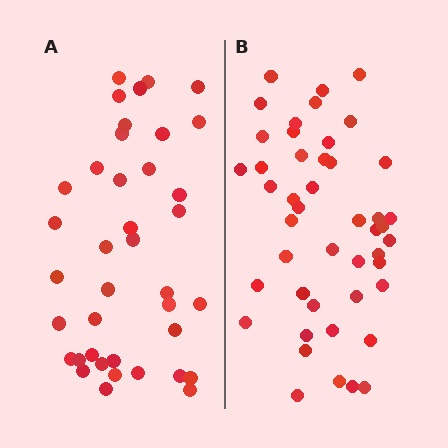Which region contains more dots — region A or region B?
Region B (the right region) has more dots.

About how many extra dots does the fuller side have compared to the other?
Region B has roughly 8 or so more dots than region A.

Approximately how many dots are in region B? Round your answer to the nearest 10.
About 50 dots. (The exact count is 46, which rounds to 50.)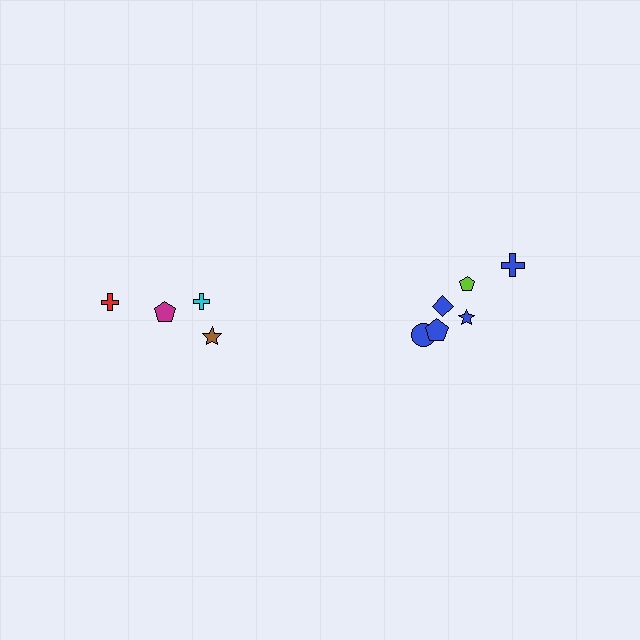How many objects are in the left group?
There are 4 objects.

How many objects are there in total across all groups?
There are 10 objects.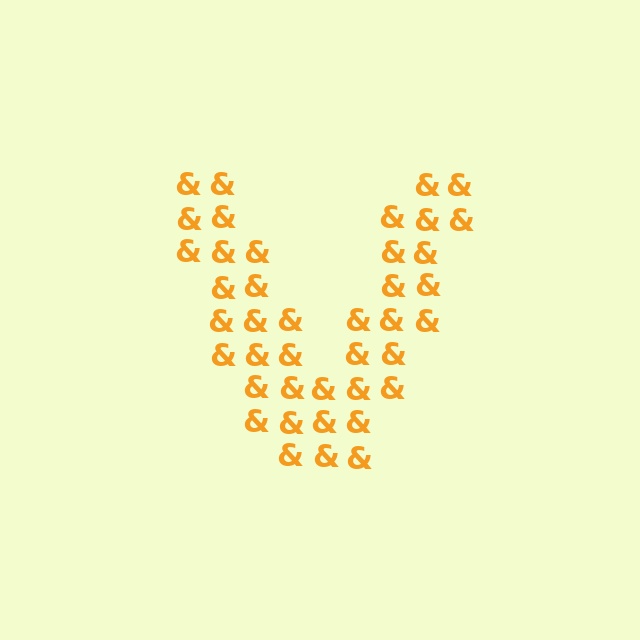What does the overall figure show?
The overall figure shows the letter V.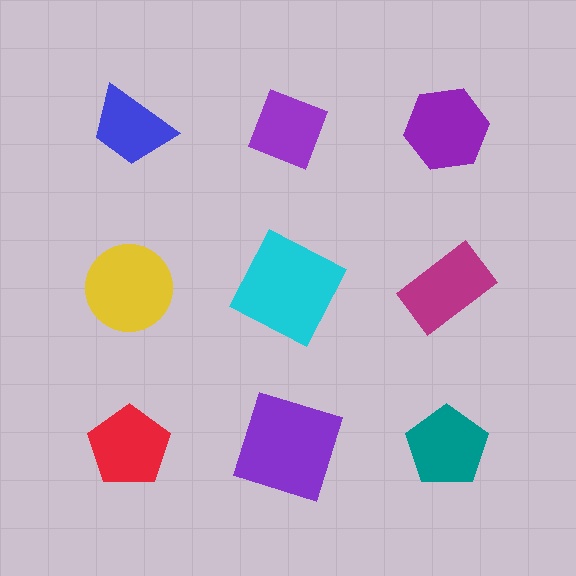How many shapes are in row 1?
3 shapes.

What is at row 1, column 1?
A blue trapezoid.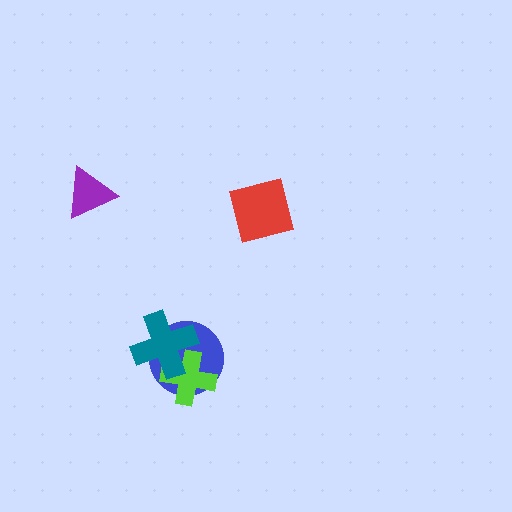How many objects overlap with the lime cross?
2 objects overlap with the lime cross.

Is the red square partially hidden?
No, no other shape covers it.